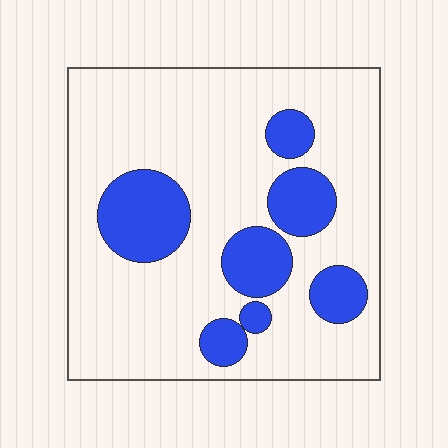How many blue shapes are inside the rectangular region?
7.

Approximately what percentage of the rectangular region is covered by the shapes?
Approximately 25%.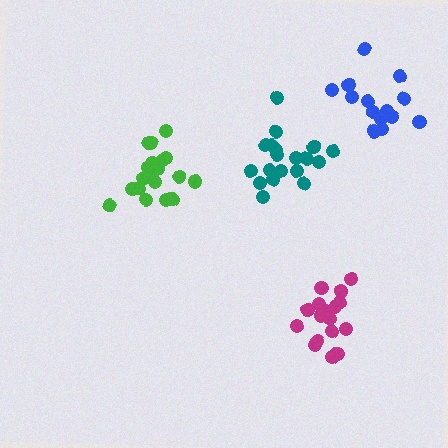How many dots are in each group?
Group 1: 19 dots, Group 2: 20 dots, Group 3: 17 dots, Group 4: 16 dots (72 total).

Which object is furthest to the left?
The green cluster is leftmost.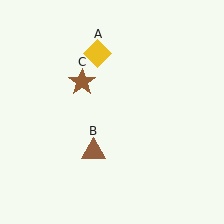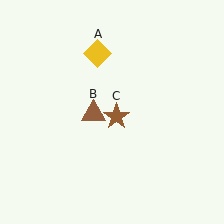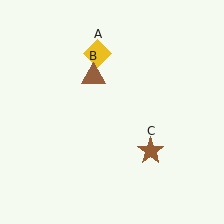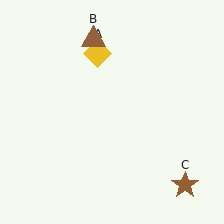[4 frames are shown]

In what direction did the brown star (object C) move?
The brown star (object C) moved down and to the right.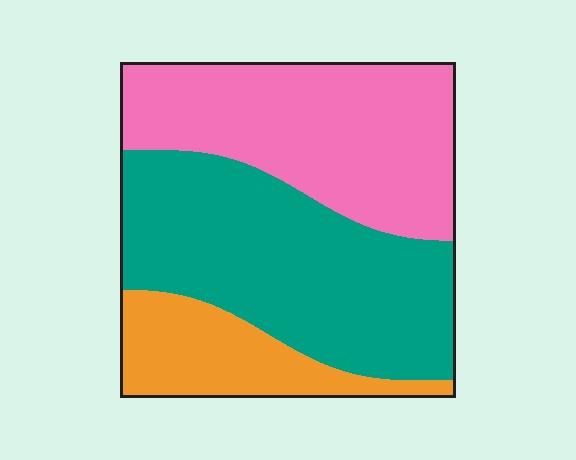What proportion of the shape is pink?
Pink takes up about three eighths (3/8) of the shape.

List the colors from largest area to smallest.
From largest to smallest: teal, pink, orange.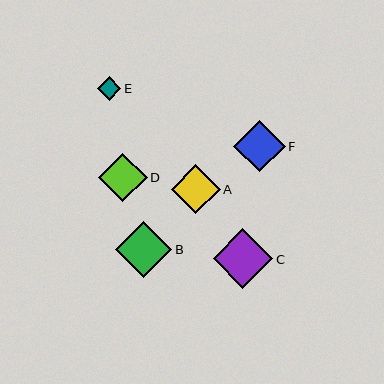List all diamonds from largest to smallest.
From largest to smallest: C, B, F, A, D, E.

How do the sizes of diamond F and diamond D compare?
Diamond F and diamond D are approximately the same size.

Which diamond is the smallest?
Diamond E is the smallest with a size of approximately 24 pixels.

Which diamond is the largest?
Diamond C is the largest with a size of approximately 60 pixels.